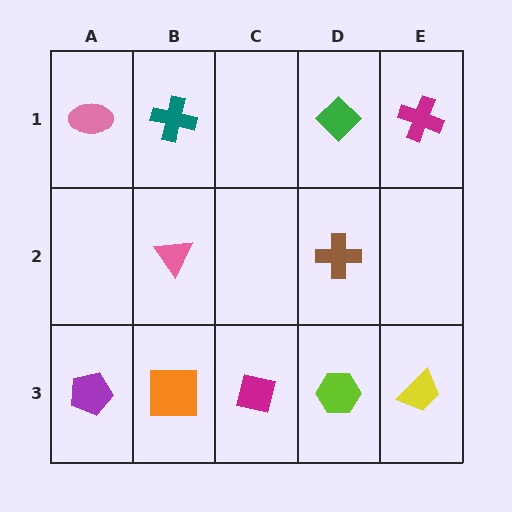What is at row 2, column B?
A pink triangle.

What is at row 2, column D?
A brown cross.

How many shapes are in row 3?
5 shapes.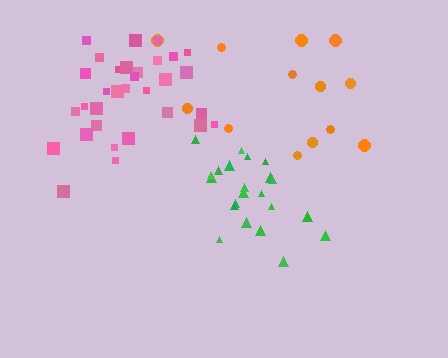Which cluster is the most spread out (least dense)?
Orange.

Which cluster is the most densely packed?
Green.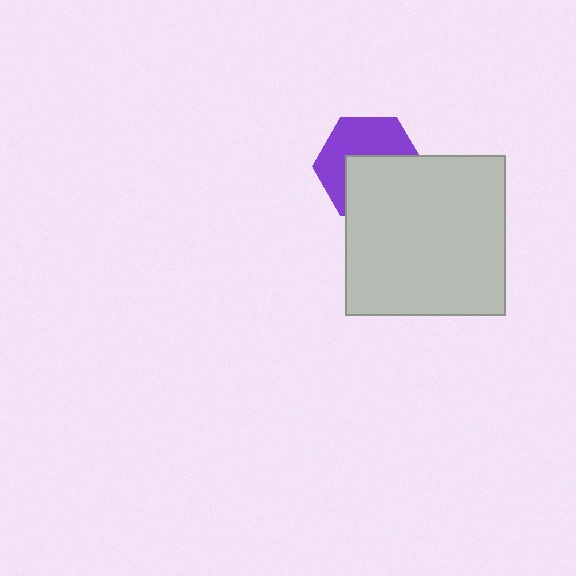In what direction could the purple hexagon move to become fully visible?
The purple hexagon could move up. That would shift it out from behind the light gray square entirely.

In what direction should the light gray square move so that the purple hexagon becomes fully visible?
The light gray square should move down. That is the shortest direction to clear the overlap and leave the purple hexagon fully visible.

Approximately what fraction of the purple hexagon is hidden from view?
Roughly 49% of the purple hexagon is hidden behind the light gray square.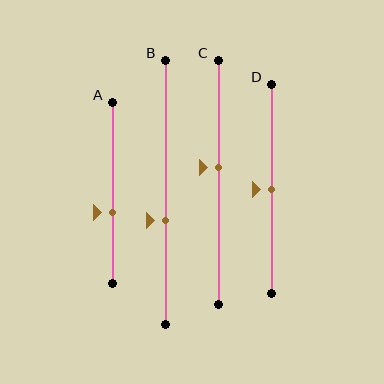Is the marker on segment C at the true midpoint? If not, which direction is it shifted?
No, the marker on segment C is shifted upward by about 6% of the segment length.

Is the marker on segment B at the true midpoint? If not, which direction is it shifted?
No, the marker on segment B is shifted downward by about 11% of the segment length.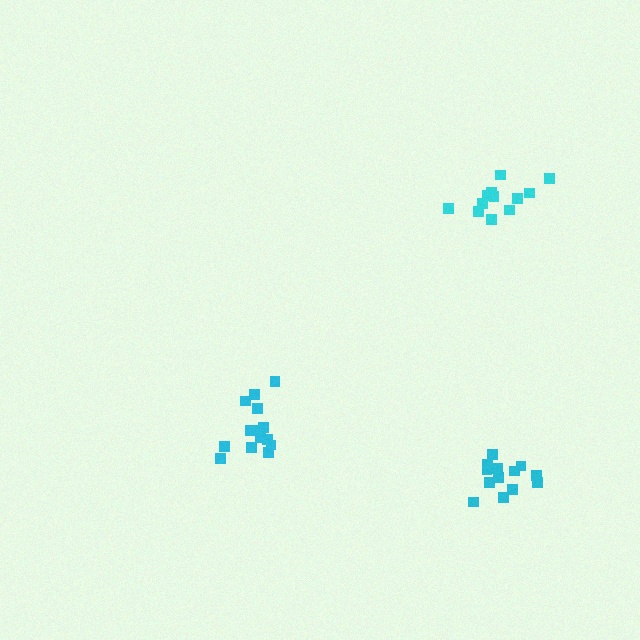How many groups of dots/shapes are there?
There are 3 groups.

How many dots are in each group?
Group 1: 14 dots, Group 2: 13 dots, Group 3: 12 dots (39 total).